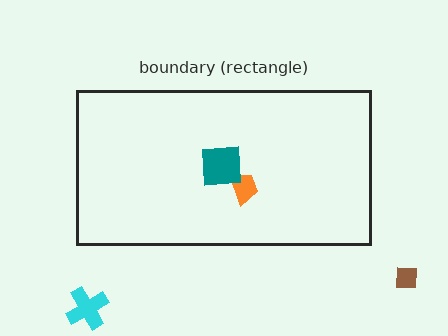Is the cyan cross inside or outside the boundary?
Outside.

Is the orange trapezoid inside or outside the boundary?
Inside.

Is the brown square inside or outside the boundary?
Outside.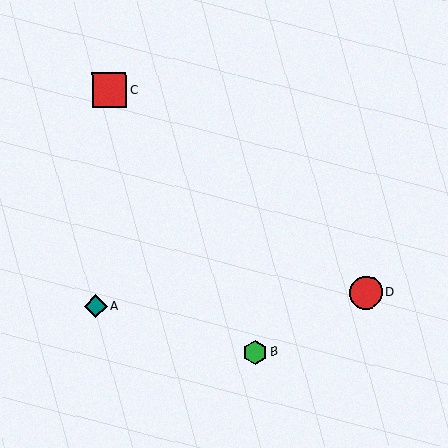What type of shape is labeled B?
Shape B is a green hexagon.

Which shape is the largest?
The red square (labeled C) is the largest.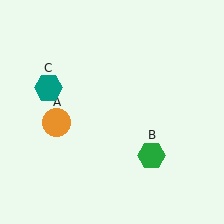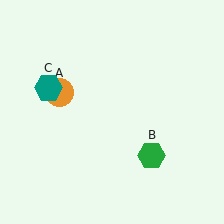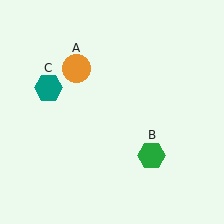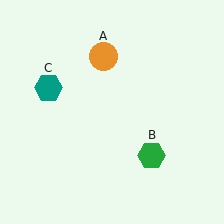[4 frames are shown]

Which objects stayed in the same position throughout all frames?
Green hexagon (object B) and teal hexagon (object C) remained stationary.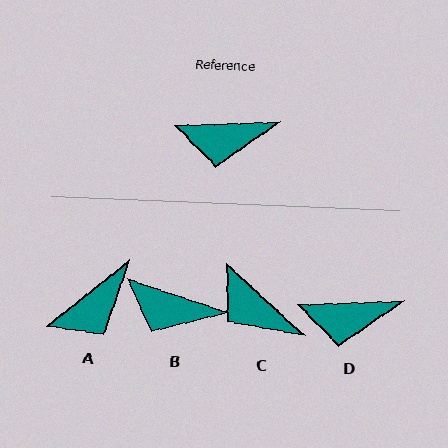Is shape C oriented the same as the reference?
No, it is off by about 45 degrees.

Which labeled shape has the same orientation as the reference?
D.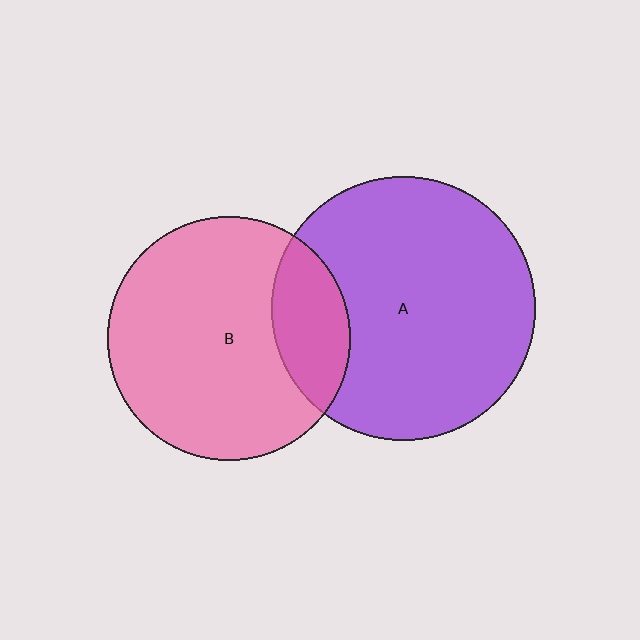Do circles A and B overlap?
Yes.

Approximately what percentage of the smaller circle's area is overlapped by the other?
Approximately 20%.